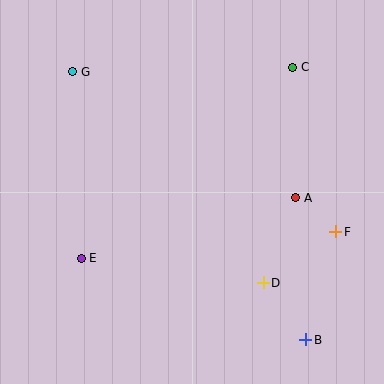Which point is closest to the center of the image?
Point A at (296, 198) is closest to the center.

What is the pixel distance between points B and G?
The distance between B and G is 355 pixels.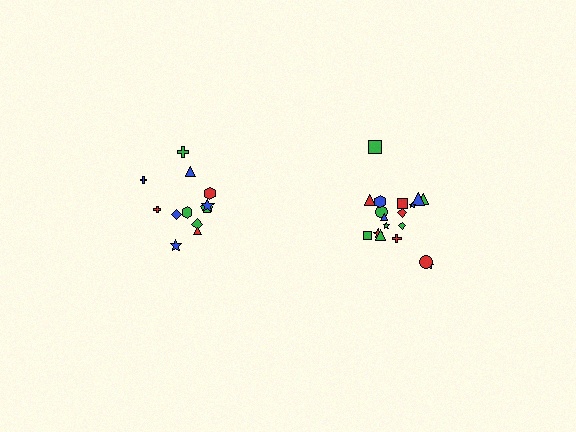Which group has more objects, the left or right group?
The right group.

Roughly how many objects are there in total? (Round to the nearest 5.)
Roughly 30 objects in total.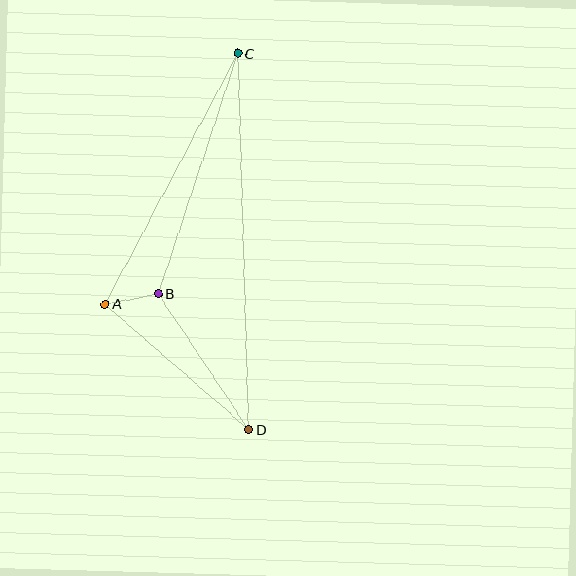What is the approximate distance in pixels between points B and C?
The distance between B and C is approximately 253 pixels.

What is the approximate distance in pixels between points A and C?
The distance between A and C is approximately 284 pixels.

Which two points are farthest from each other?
Points C and D are farthest from each other.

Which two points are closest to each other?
Points A and B are closest to each other.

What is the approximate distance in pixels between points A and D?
The distance between A and D is approximately 191 pixels.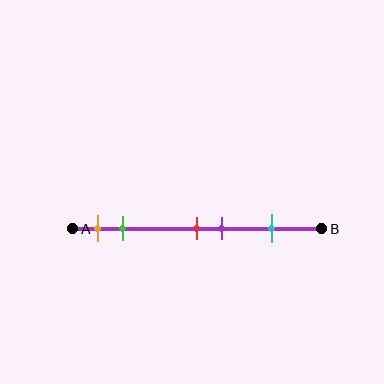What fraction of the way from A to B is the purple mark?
The purple mark is approximately 60% (0.6) of the way from A to B.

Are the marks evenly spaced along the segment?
No, the marks are not evenly spaced.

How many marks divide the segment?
There are 5 marks dividing the segment.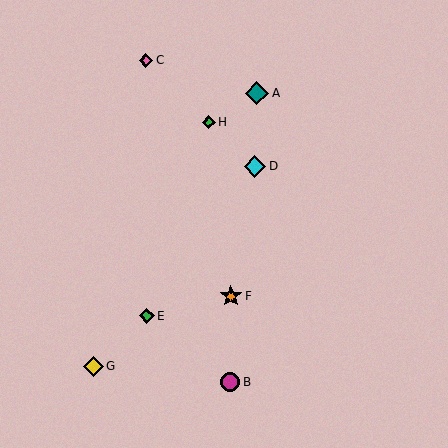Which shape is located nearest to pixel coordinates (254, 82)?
The teal diamond (labeled A) at (257, 93) is nearest to that location.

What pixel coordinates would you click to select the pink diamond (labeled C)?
Click at (146, 60) to select the pink diamond C.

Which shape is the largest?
The teal diamond (labeled A) is the largest.